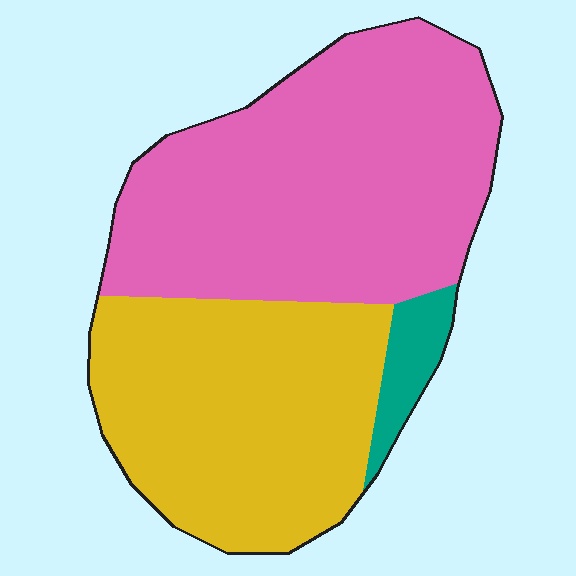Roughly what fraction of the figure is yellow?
Yellow takes up about two fifths (2/5) of the figure.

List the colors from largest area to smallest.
From largest to smallest: pink, yellow, teal.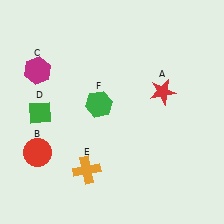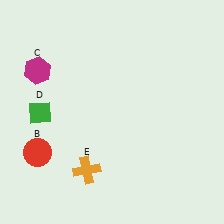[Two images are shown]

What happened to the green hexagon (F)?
The green hexagon (F) was removed in Image 2. It was in the top-left area of Image 1.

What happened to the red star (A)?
The red star (A) was removed in Image 2. It was in the top-right area of Image 1.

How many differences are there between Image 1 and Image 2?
There are 2 differences between the two images.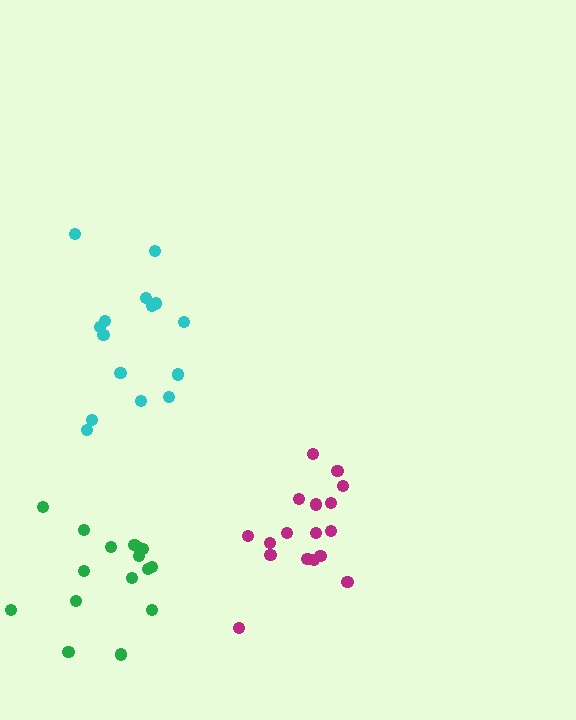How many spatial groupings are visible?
There are 3 spatial groupings.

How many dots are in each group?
Group 1: 16 dots, Group 2: 15 dots, Group 3: 17 dots (48 total).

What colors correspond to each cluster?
The clusters are colored: green, cyan, magenta.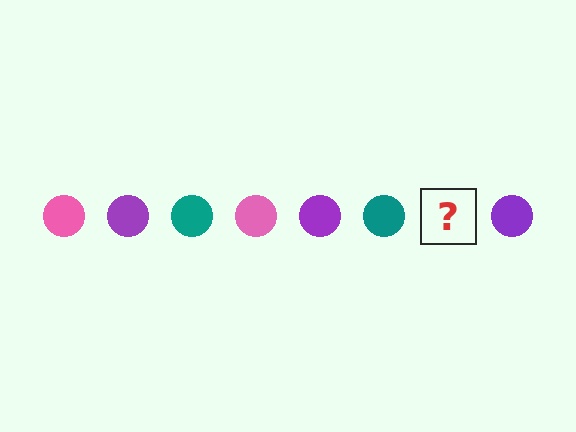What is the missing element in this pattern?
The missing element is a pink circle.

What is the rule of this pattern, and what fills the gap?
The rule is that the pattern cycles through pink, purple, teal circles. The gap should be filled with a pink circle.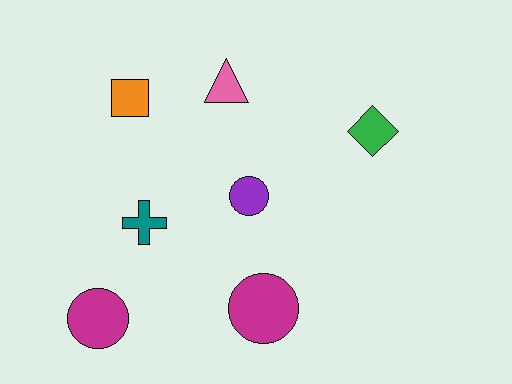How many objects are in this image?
There are 7 objects.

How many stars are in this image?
There are no stars.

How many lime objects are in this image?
There are no lime objects.